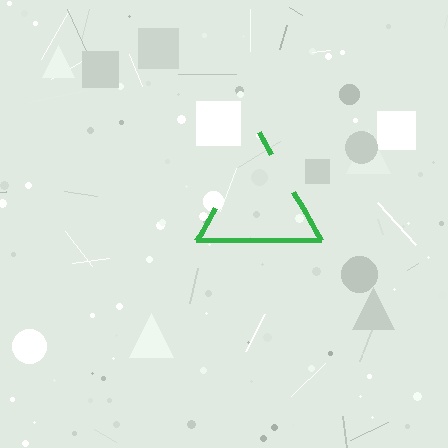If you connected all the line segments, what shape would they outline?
They would outline a triangle.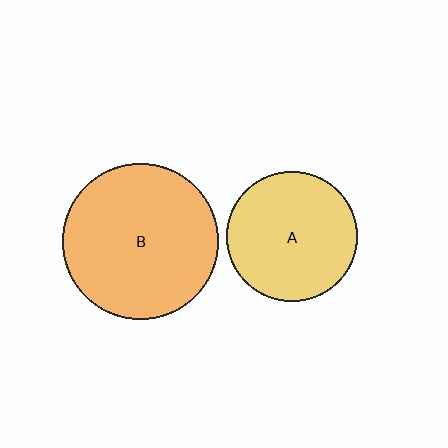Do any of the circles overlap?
No, none of the circles overlap.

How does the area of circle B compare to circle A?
Approximately 1.4 times.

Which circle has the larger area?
Circle B (orange).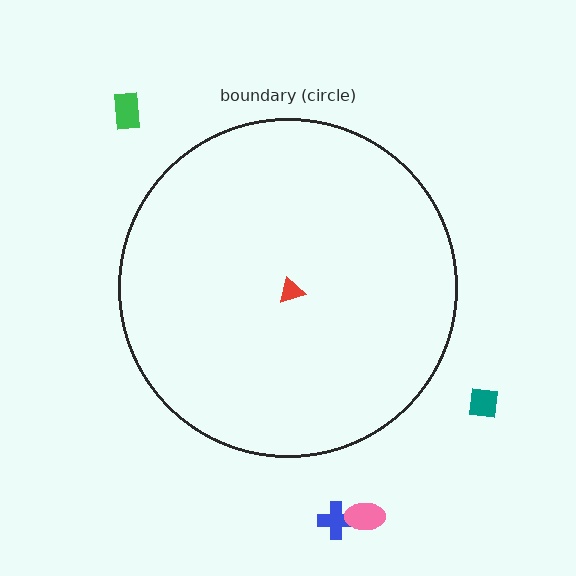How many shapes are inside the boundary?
1 inside, 4 outside.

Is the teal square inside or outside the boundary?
Outside.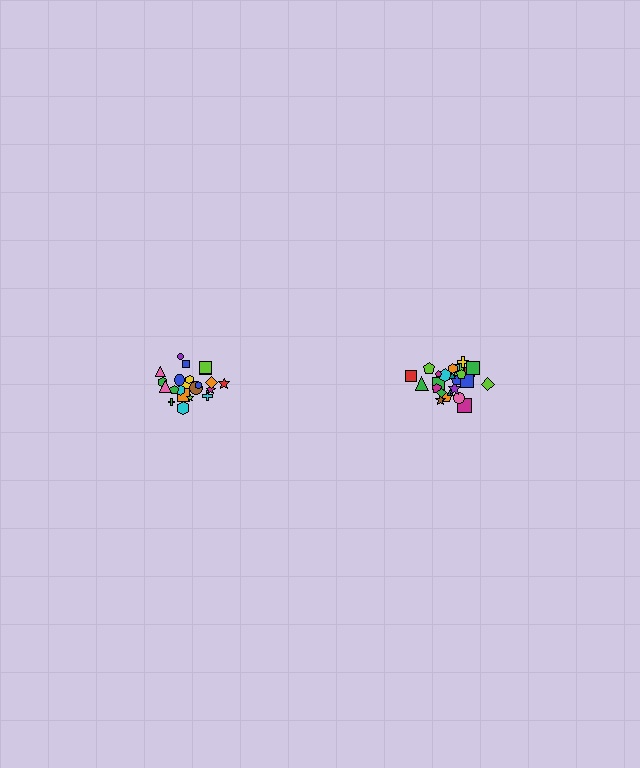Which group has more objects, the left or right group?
The right group.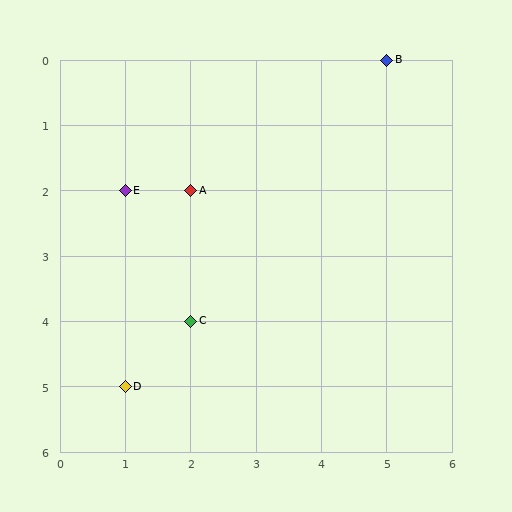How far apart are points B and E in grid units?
Points B and E are 4 columns and 2 rows apart (about 4.5 grid units diagonally).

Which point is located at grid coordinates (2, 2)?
Point A is at (2, 2).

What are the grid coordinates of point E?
Point E is at grid coordinates (1, 2).